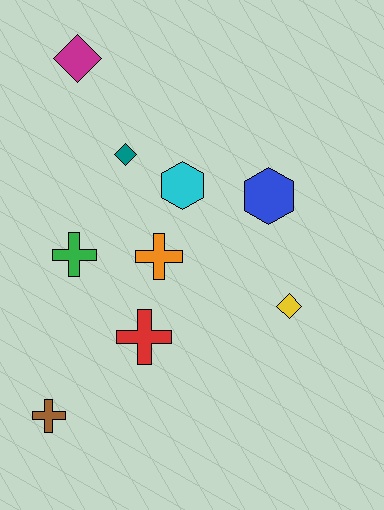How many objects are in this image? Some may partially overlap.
There are 9 objects.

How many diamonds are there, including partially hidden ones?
There are 3 diamonds.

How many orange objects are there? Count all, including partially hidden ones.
There is 1 orange object.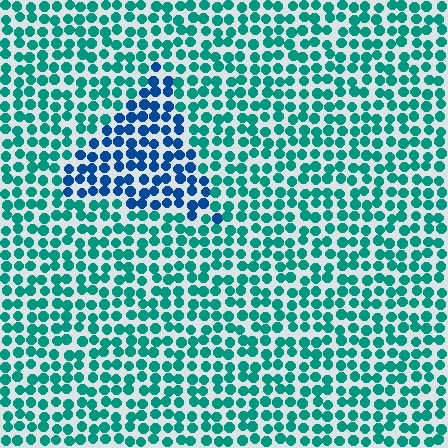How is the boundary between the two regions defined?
The boundary is defined purely by a slight shift in hue (about 42 degrees). Spacing, size, and orientation are identical on both sides.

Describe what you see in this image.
The image is filled with small teal elements in a uniform arrangement. A triangle-shaped region is visible where the elements are tinted to a slightly different hue, forming a subtle color boundary.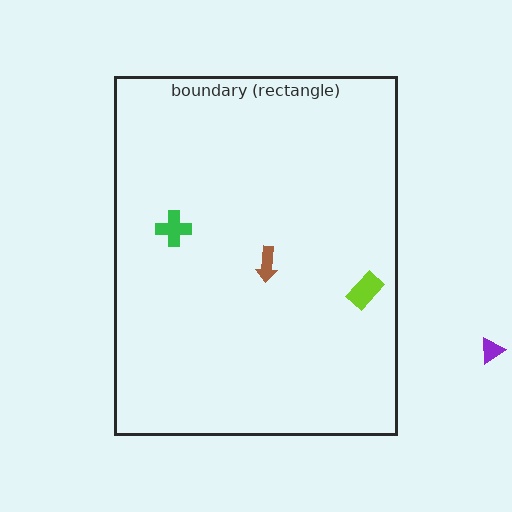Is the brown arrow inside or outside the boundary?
Inside.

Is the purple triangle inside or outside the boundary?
Outside.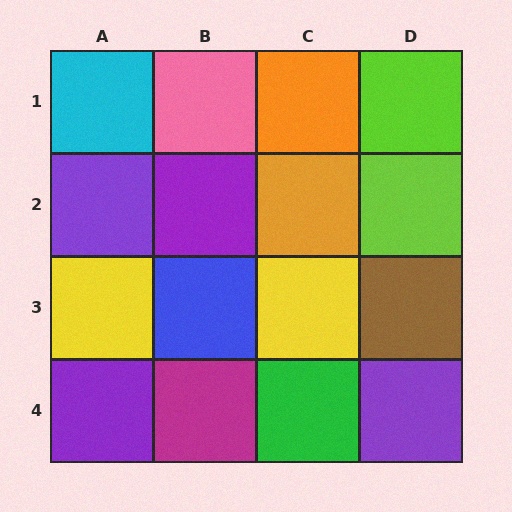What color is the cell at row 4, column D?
Purple.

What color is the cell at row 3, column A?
Yellow.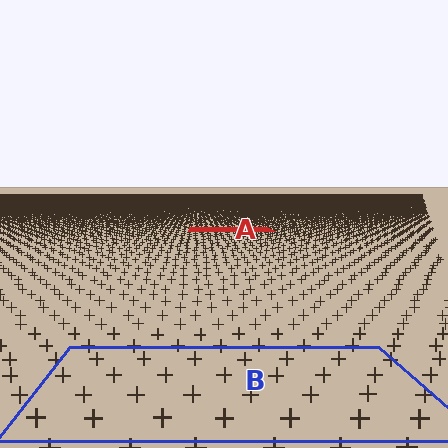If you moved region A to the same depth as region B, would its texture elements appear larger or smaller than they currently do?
They would appear larger. At a closer depth, the same texture elements are projected at a bigger on-screen size.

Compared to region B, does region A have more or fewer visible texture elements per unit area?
Region A has more texture elements per unit area — they are packed more densely because it is farther away.